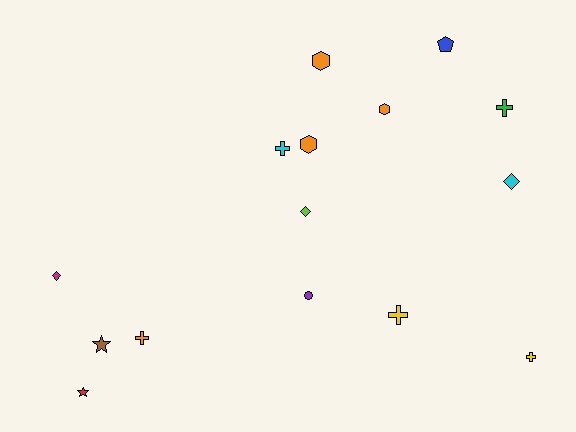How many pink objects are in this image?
There are no pink objects.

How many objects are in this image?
There are 15 objects.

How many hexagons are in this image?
There are 3 hexagons.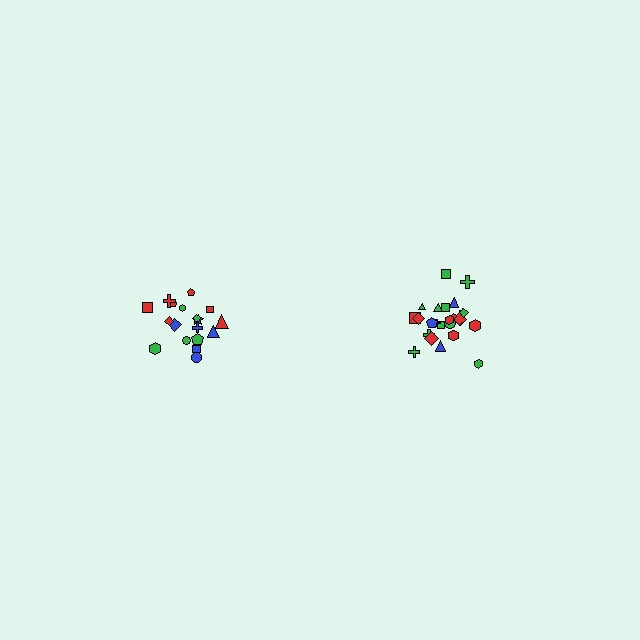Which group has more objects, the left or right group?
The right group.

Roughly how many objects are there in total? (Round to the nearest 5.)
Roughly 45 objects in total.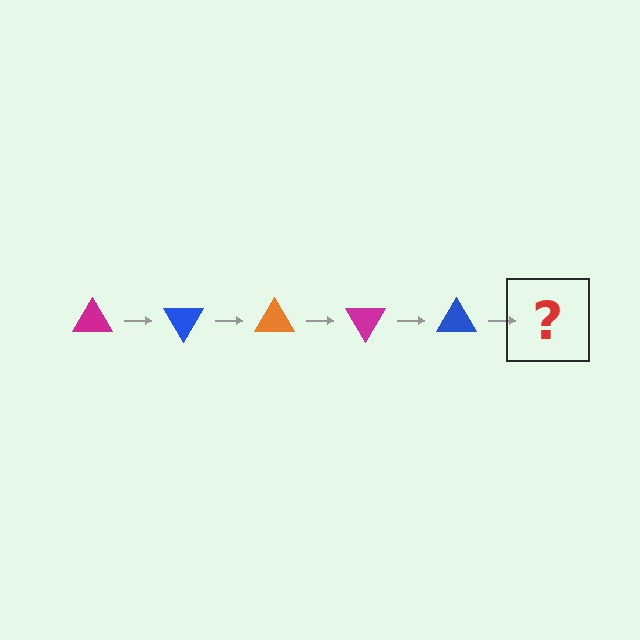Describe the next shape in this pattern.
It should be an orange triangle, rotated 300 degrees from the start.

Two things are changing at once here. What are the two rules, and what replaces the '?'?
The two rules are that it rotates 60 degrees each step and the color cycles through magenta, blue, and orange. The '?' should be an orange triangle, rotated 300 degrees from the start.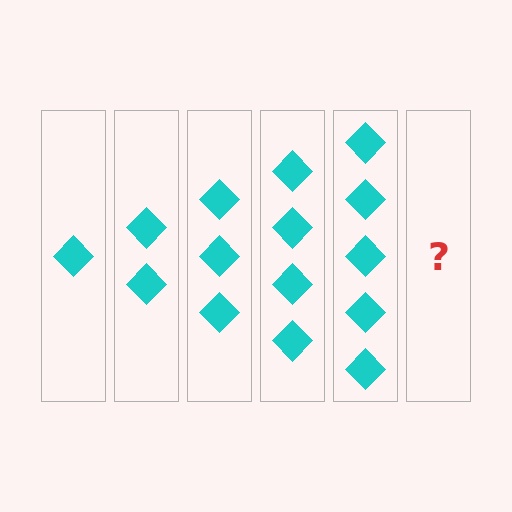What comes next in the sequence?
The next element should be 6 diamonds.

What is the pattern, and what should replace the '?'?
The pattern is that each step adds one more diamond. The '?' should be 6 diamonds.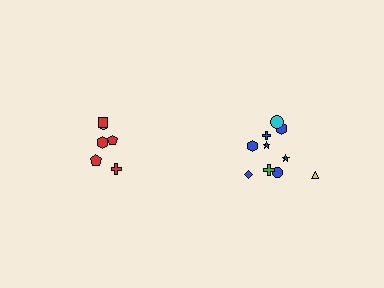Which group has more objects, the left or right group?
The right group.